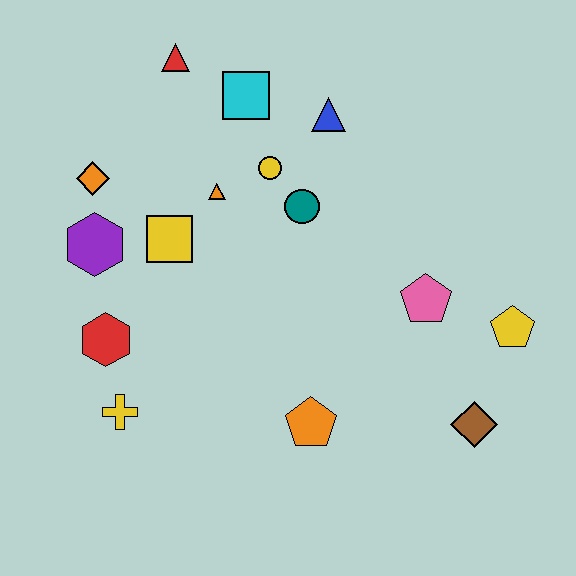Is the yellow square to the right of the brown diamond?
No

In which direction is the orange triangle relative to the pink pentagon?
The orange triangle is to the left of the pink pentagon.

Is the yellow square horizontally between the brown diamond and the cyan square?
No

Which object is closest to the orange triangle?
The yellow circle is closest to the orange triangle.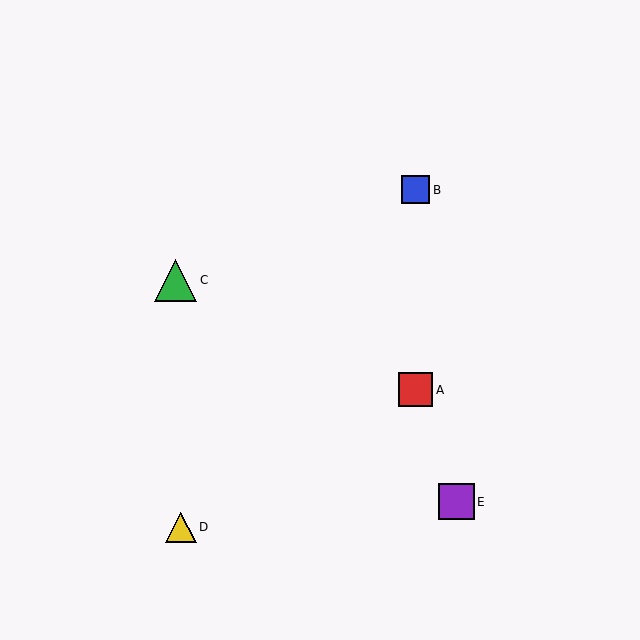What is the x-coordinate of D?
Object D is at x≈181.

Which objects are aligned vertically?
Objects A, B are aligned vertically.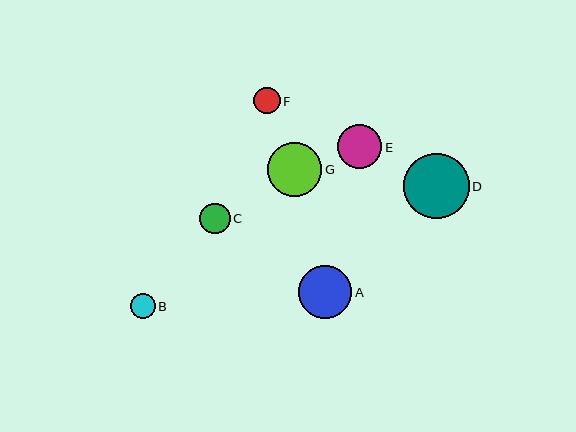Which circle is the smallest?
Circle B is the smallest with a size of approximately 25 pixels.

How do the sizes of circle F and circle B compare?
Circle F and circle B are approximately the same size.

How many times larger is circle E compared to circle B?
Circle E is approximately 1.7 times the size of circle B.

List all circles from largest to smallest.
From largest to smallest: D, G, A, E, C, F, B.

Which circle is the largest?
Circle D is the largest with a size of approximately 65 pixels.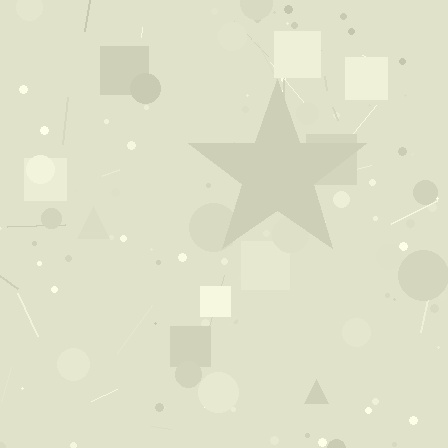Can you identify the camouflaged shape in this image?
The camouflaged shape is a star.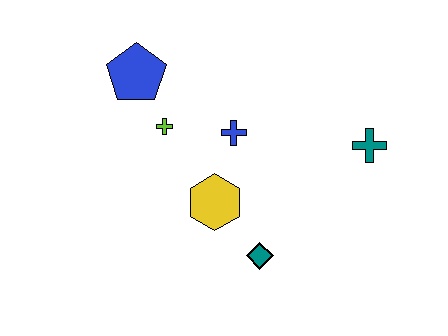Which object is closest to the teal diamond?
The yellow hexagon is closest to the teal diamond.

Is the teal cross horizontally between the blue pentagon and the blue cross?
No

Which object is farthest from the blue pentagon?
The teal cross is farthest from the blue pentagon.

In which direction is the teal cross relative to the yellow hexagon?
The teal cross is to the right of the yellow hexagon.